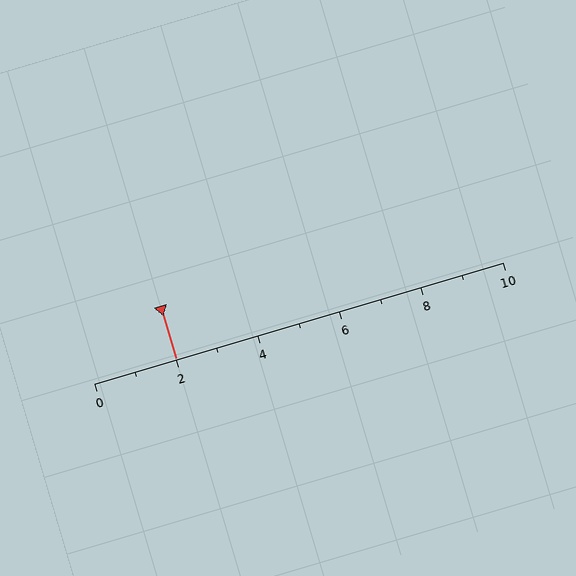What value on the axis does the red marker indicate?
The marker indicates approximately 2.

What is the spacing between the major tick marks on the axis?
The major ticks are spaced 2 apart.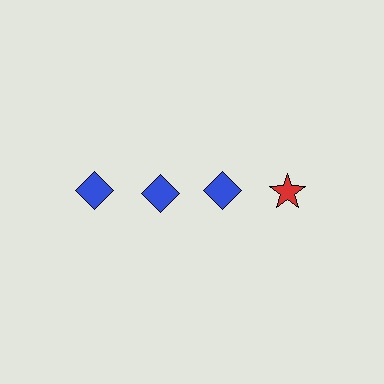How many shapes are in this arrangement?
There are 4 shapes arranged in a grid pattern.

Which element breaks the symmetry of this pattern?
The red star in the top row, second from right column breaks the symmetry. All other shapes are blue diamonds.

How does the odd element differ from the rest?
It differs in both color (red instead of blue) and shape (star instead of diamond).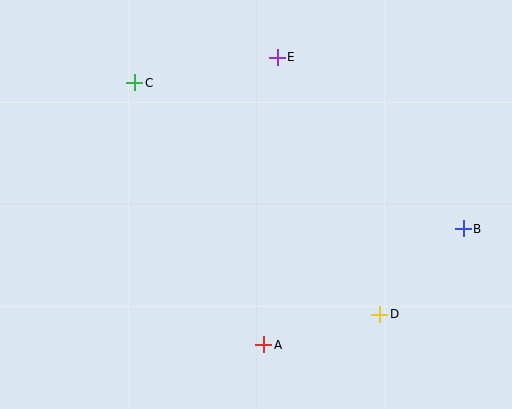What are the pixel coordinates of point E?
Point E is at (277, 57).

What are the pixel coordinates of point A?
Point A is at (264, 345).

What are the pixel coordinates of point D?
Point D is at (380, 314).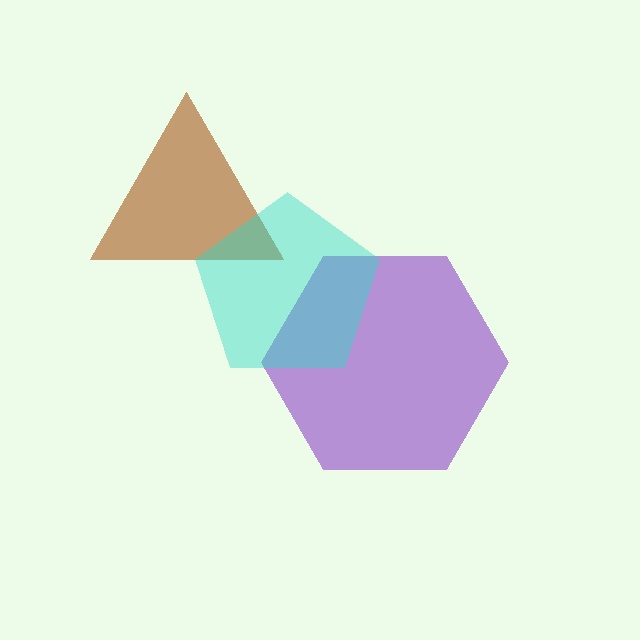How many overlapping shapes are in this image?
There are 3 overlapping shapes in the image.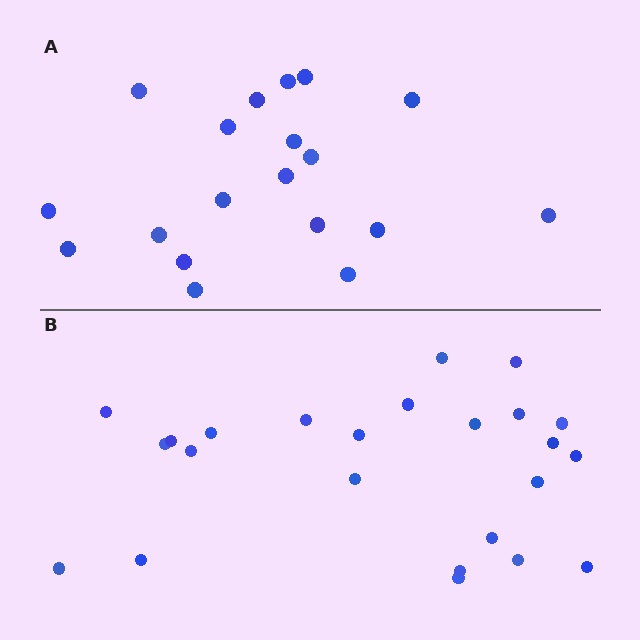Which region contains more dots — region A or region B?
Region B (the bottom region) has more dots.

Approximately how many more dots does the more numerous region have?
Region B has about 5 more dots than region A.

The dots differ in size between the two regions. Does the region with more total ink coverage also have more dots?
No. Region A has more total ink coverage because its dots are larger, but region B actually contains more individual dots. Total area can be misleading — the number of items is what matters here.